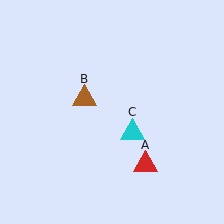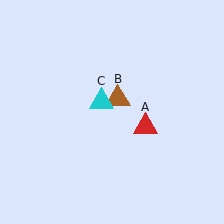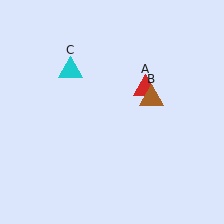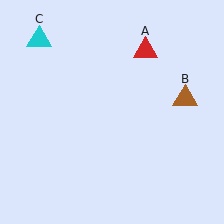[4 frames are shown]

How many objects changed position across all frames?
3 objects changed position: red triangle (object A), brown triangle (object B), cyan triangle (object C).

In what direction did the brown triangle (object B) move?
The brown triangle (object B) moved right.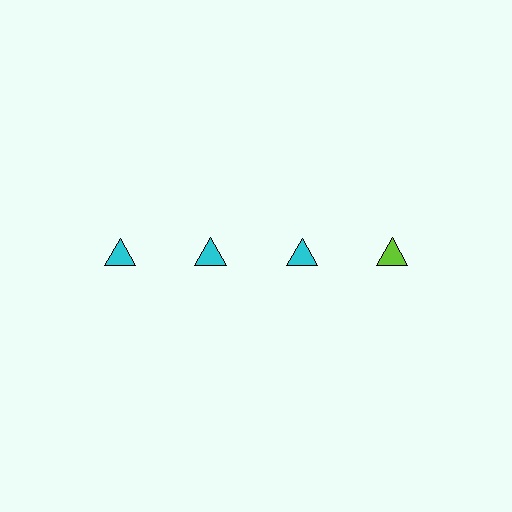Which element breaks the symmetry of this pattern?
The lime triangle in the top row, second from right column breaks the symmetry. All other shapes are cyan triangles.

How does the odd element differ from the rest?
It has a different color: lime instead of cyan.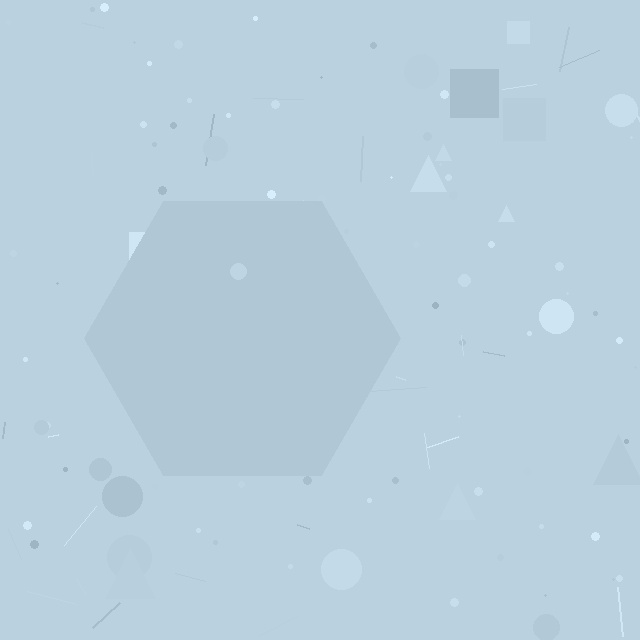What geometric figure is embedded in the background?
A hexagon is embedded in the background.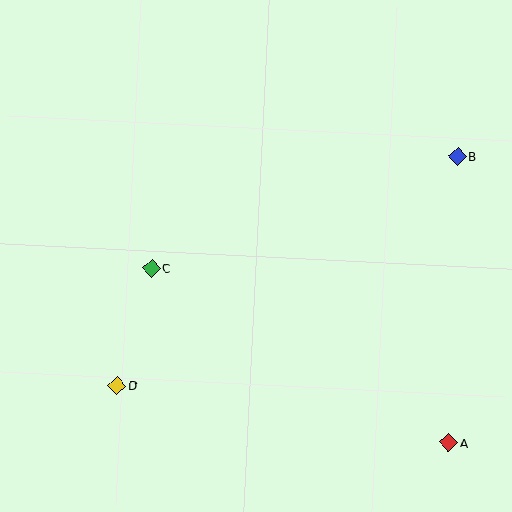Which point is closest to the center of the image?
Point C at (151, 268) is closest to the center.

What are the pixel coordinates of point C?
Point C is at (151, 268).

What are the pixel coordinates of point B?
Point B is at (458, 156).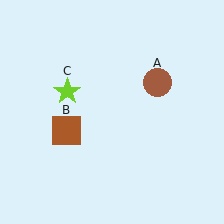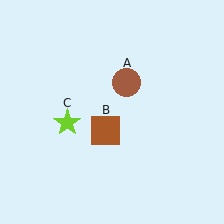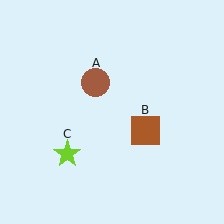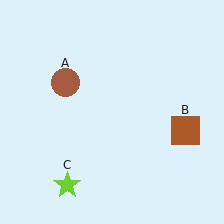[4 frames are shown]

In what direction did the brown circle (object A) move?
The brown circle (object A) moved left.